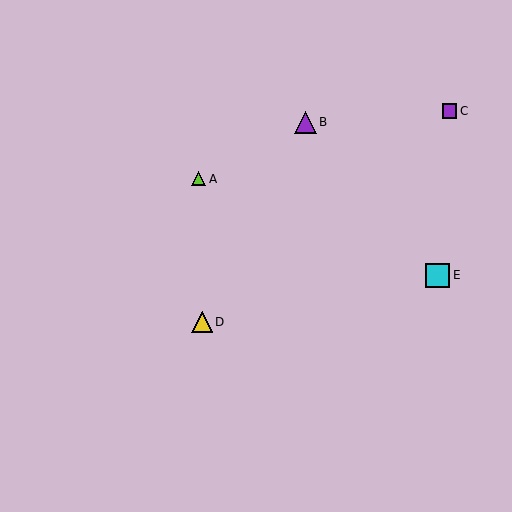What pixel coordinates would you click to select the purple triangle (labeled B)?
Click at (305, 122) to select the purple triangle B.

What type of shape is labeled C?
Shape C is a purple square.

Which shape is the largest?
The cyan square (labeled E) is the largest.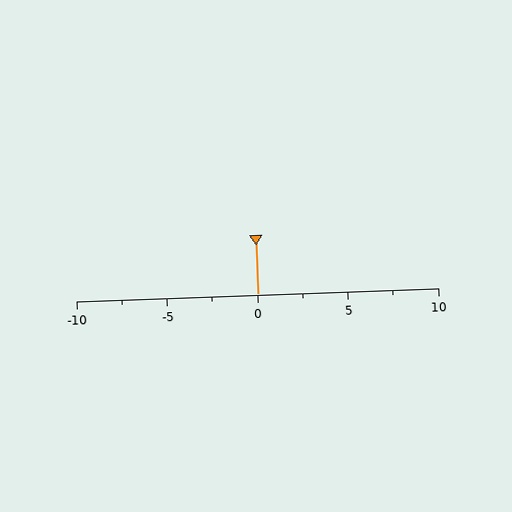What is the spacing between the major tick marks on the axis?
The major ticks are spaced 5 apart.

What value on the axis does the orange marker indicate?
The marker indicates approximately 0.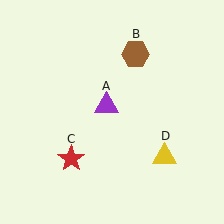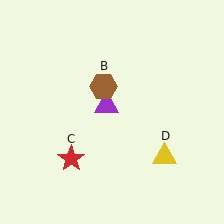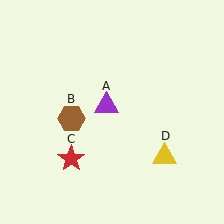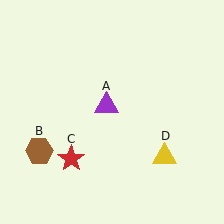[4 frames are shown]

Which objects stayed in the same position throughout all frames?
Purple triangle (object A) and red star (object C) and yellow triangle (object D) remained stationary.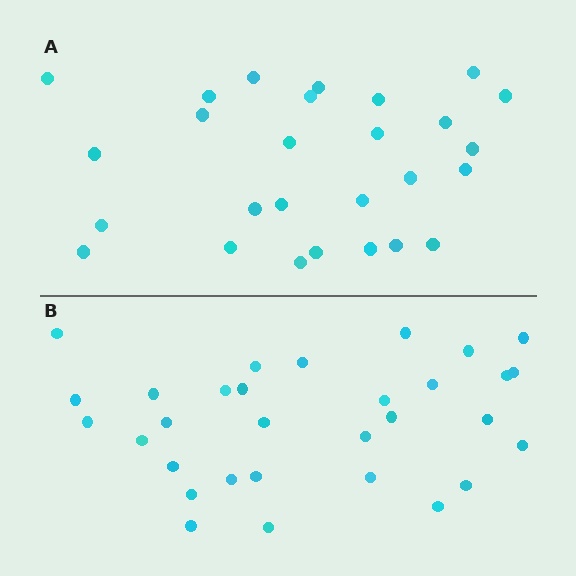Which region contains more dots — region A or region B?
Region B (the bottom region) has more dots.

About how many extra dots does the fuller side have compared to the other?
Region B has about 4 more dots than region A.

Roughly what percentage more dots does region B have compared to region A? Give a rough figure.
About 15% more.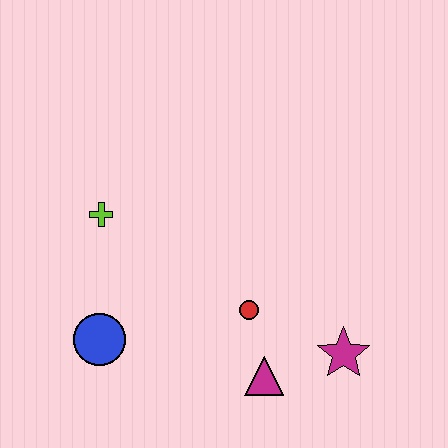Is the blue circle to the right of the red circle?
No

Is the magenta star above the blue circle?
No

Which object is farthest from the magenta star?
The lime cross is farthest from the magenta star.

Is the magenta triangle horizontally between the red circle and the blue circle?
No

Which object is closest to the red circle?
The magenta triangle is closest to the red circle.